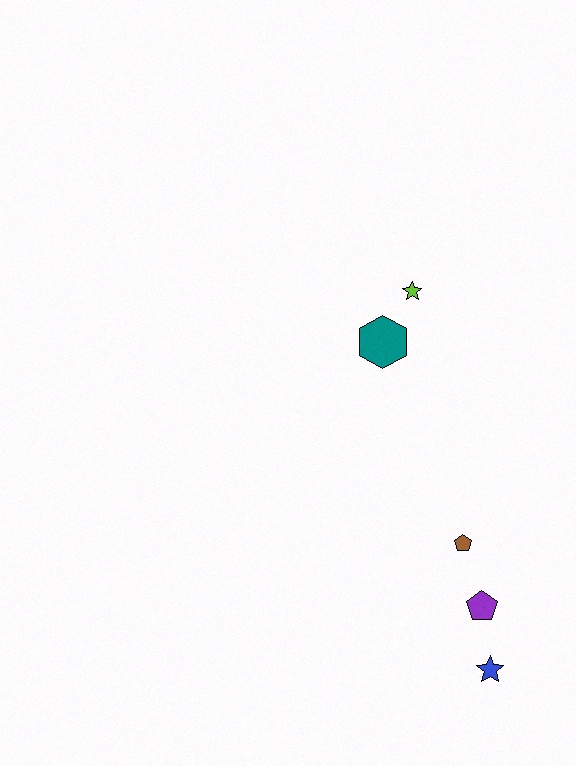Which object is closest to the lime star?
The teal hexagon is closest to the lime star.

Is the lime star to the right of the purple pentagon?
No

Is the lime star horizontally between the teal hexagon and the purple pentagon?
Yes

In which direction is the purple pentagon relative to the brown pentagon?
The purple pentagon is below the brown pentagon.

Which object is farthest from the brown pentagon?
The lime star is farthest from the brown pentagon.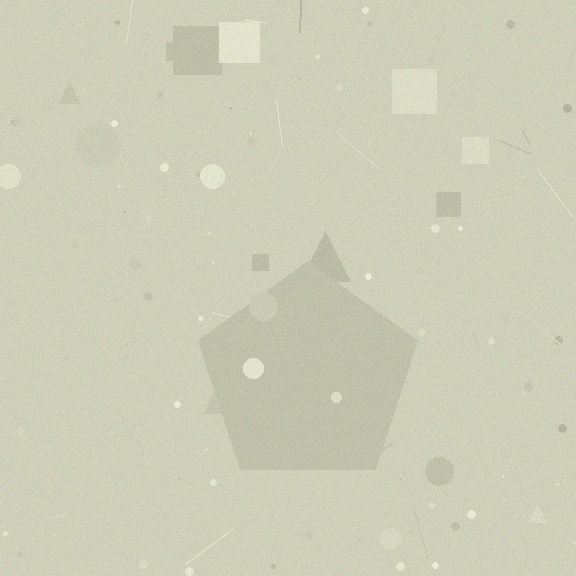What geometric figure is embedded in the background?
A pentagon is embedded in the background.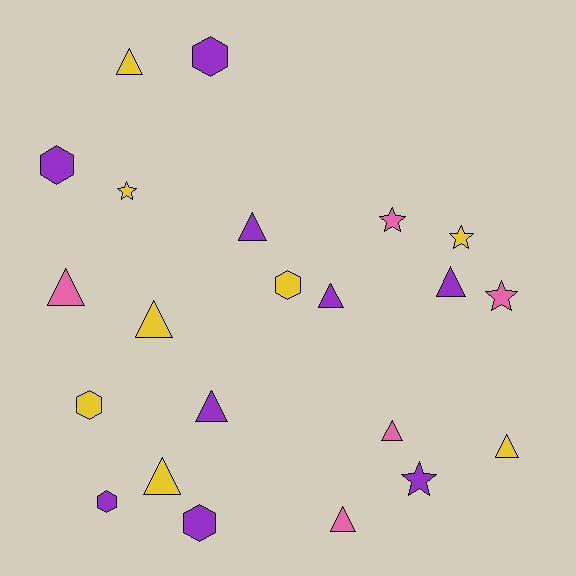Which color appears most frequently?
Purple, with 9 objects.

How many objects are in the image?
There are 22 objects.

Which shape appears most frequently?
Triangle, with 11 objects.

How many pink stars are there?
There are 2 pink stars.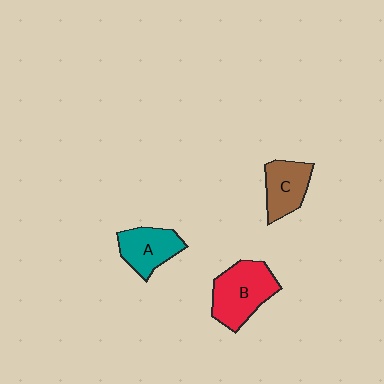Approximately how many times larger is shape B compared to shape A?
Approximately 1.4 times.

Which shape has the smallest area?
Shape C (brown).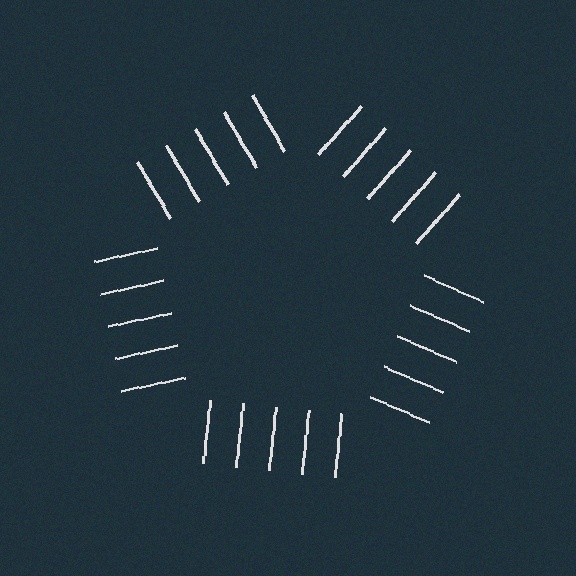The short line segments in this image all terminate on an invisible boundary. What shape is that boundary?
An illusory pentagon — the line segments terminate on its edges but no continuous stroke is drawn.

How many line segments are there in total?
25 — 5 along each of the 5 edges.